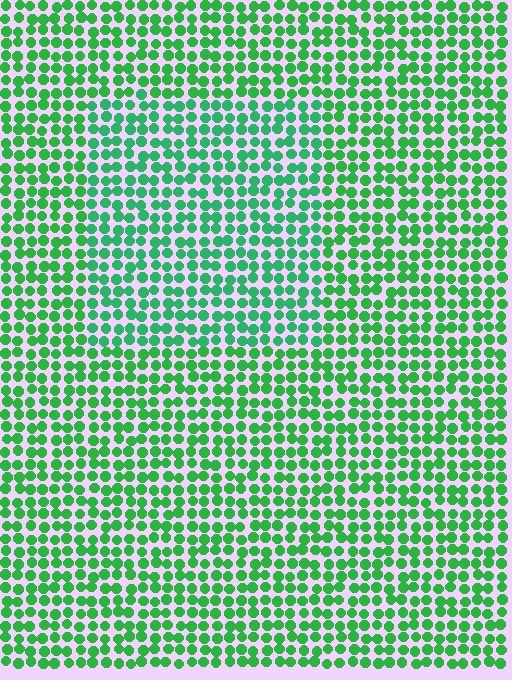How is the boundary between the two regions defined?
The boundary is defined purely by a slight shift in hue (about 19 degrees). Spacing, size, and orientation are identical on both sides.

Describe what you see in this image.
The image is filled with small green elements in a uniform arrangement. A rectangle-shaped region is visible where the elements are tinted to a slightly different hue, forming a subtle color boundary.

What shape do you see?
I see a rectangle.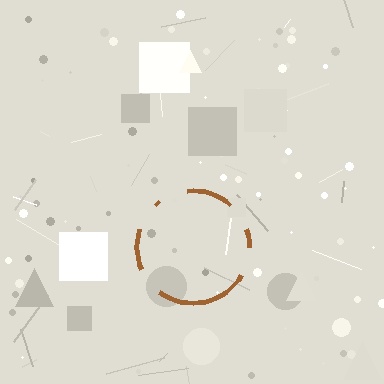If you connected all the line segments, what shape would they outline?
They would outline a circle.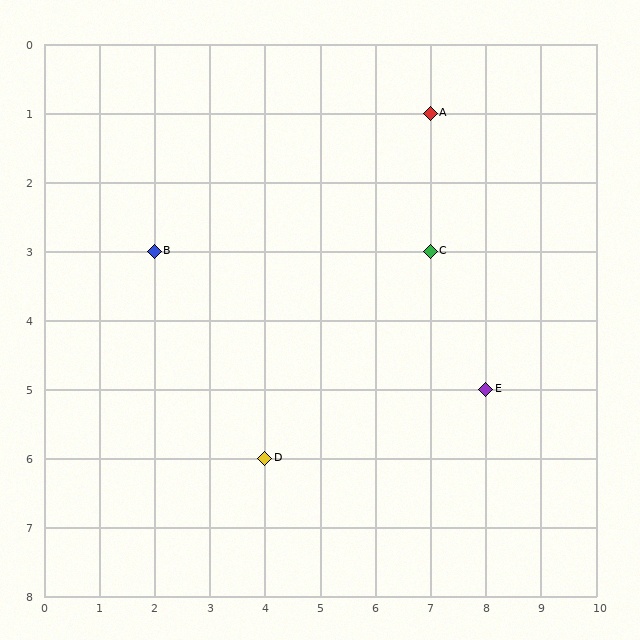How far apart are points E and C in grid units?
Points E and C are 1 column and 2 rows apart (about 2.2 grid units diagonally).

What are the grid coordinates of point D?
Point D is at grid coordinates (4, 6).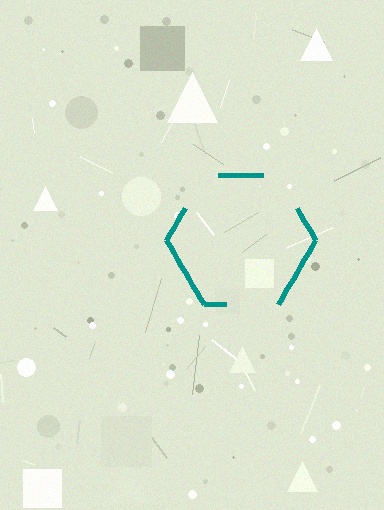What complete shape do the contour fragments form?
The contour fragments form a hexagon.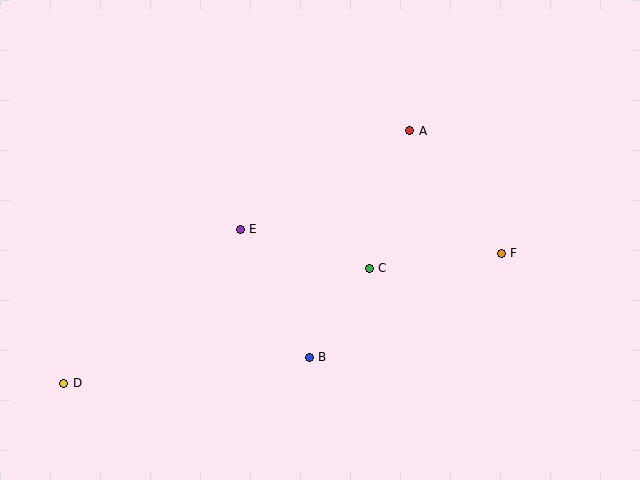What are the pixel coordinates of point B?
Point B is at (309, 357).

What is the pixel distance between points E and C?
The distance between E and C is 135 pixels.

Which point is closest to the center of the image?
Point C at (369, 269) is closest to the center.